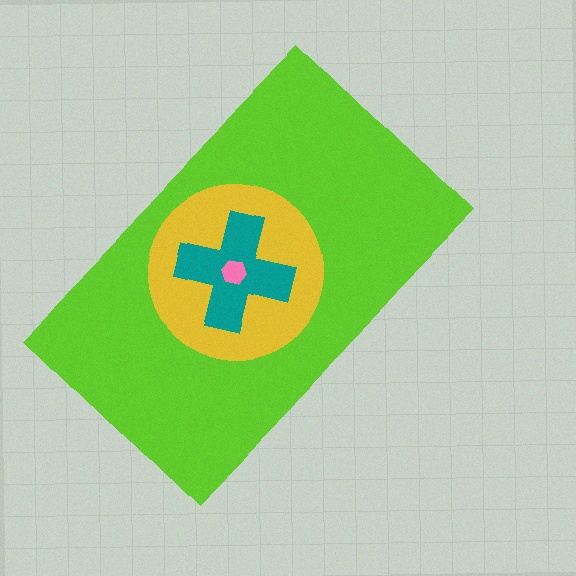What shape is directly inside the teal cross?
The pink hexagon.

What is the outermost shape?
The lime rectangle.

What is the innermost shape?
The pink hexagon.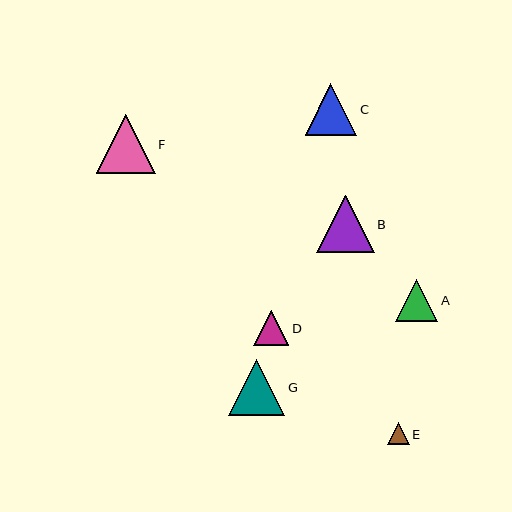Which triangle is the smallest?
Triangle E is the smallest with a size of approximately 21 pixels.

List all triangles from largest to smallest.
From largest to smallest: F, B, G, C, A, D, E.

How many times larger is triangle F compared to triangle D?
Triangle F is approximately 1.7 times the size of triangle D.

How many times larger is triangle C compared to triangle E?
Triangle C is approximately 2.4 times the size of triangle E.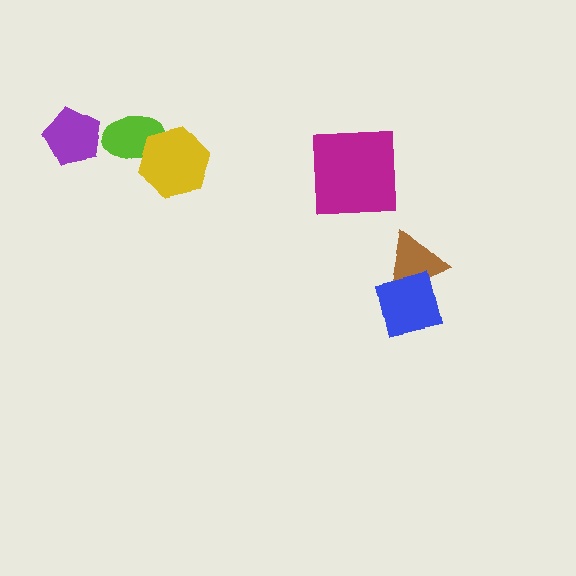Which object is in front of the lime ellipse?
The yellow hexagon is in front of the lime ellipse.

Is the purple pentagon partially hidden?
No, no other shape covers it.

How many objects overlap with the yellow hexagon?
1 object overlaps with the yellow hexagon.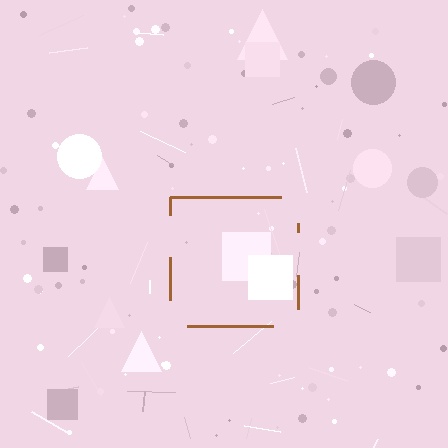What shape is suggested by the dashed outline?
The dashed outline suggests a square.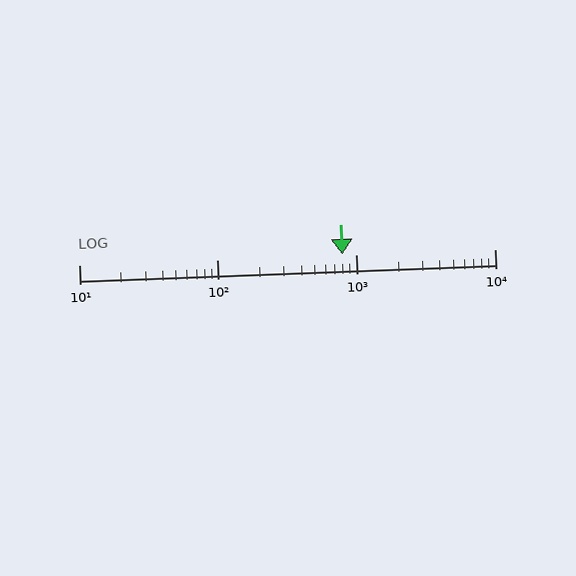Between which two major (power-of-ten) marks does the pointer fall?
The pointer is between 100 and 1000.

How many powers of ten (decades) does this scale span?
The scale spans 3 decades, from 10 to 10000.